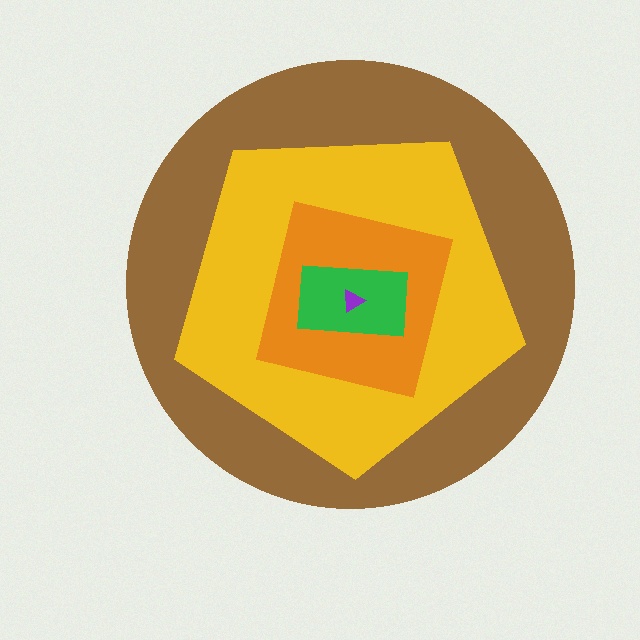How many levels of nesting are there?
5.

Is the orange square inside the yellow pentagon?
Yes.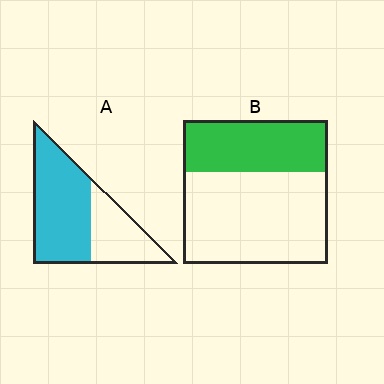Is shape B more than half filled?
No.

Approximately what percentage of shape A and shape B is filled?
A is approximately 65% and B is approximately 35%.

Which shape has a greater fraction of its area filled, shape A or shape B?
Shape A.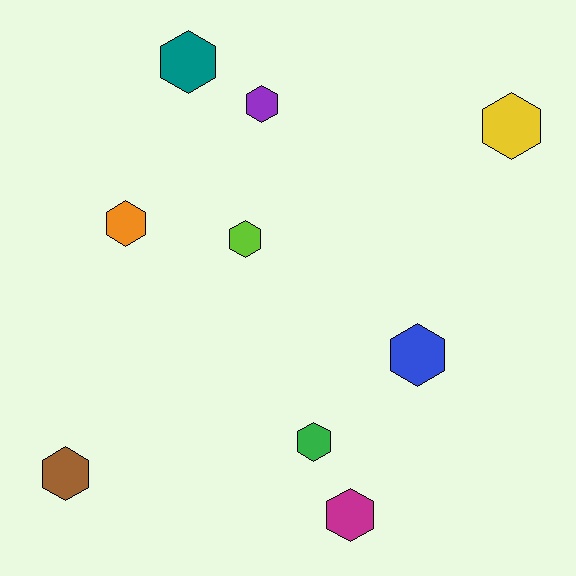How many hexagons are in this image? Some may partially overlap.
There are 9 hexagons.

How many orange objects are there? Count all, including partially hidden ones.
There is 1 orange object.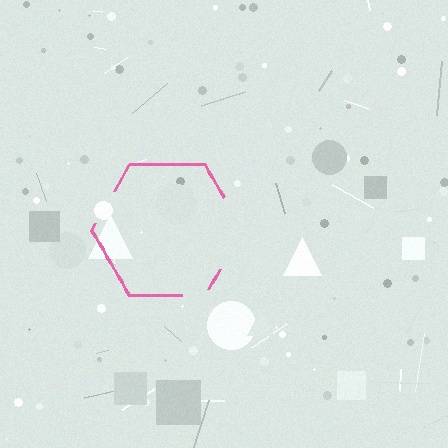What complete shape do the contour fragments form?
The contour fragments form a hexagon.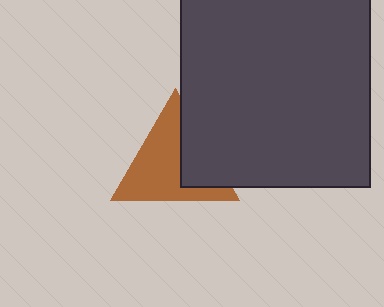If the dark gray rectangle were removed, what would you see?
You would see the complete brown triangle.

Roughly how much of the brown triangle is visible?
Most of it is visible (roughly 67%).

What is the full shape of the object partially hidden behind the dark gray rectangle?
The partially hidden object is a brown triangle.